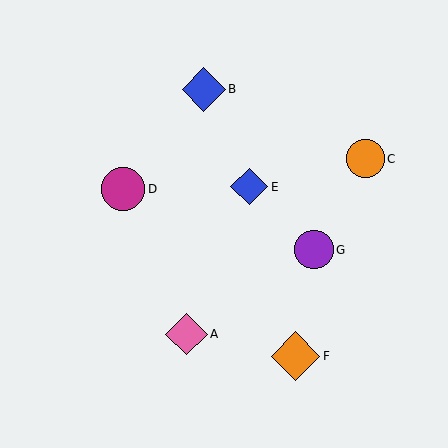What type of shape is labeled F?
Shape F is an orange diamond.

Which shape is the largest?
The orange diamond (labeled F) is the largest.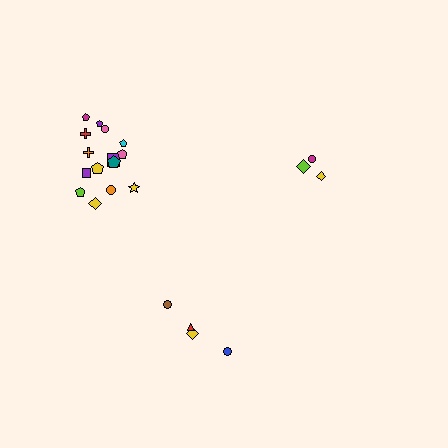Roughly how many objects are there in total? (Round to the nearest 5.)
Roughly 20 objects in total.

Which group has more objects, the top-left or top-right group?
The top-left group.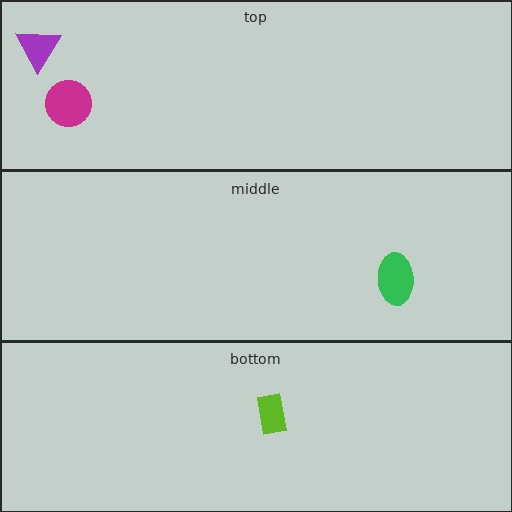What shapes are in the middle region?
The green ellipse.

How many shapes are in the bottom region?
1.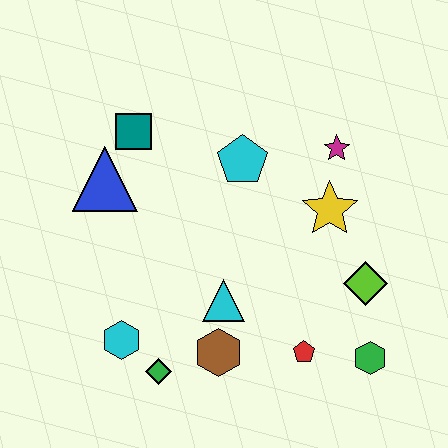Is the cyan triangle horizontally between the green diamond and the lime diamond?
Yes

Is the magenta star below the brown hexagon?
No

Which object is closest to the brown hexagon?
The cyan triangle is closest to the brown hexagon.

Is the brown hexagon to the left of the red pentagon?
Yes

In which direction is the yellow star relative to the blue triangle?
The yellow star is to the right of the blue triangle.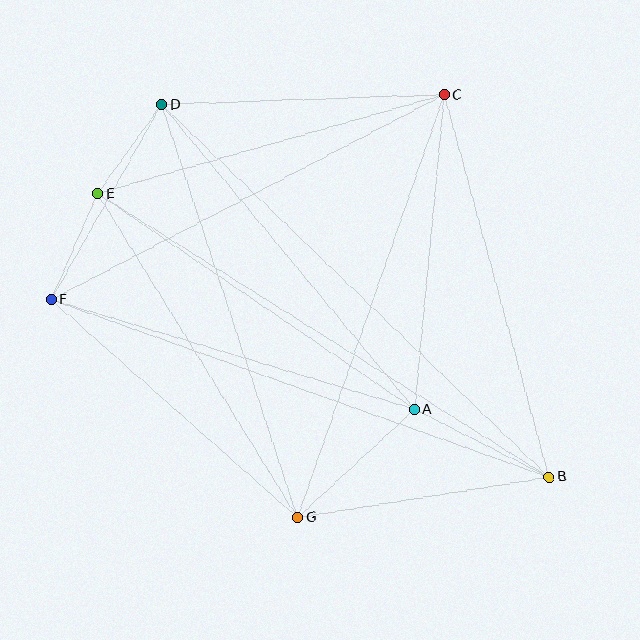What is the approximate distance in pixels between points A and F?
The distance between A and F is approximately 380 pixels.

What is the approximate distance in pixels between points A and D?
The distance between A and D is approximately 396 pixels.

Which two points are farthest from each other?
Points B and D are farthest from each other.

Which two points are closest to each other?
Points D and E are closest to each other.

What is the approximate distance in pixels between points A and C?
The distance between A and C is approximately 316 pixels.